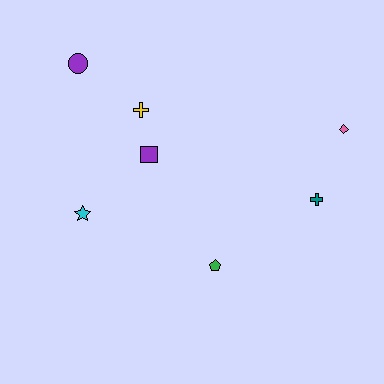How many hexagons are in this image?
There are no hexagons.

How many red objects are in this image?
There are no red objects.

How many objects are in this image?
There are 7 objects.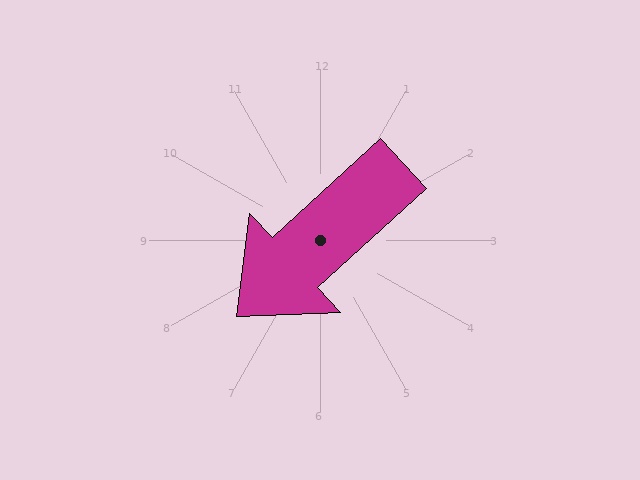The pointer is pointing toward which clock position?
Roughly 8 o'clock.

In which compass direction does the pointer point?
Southwest.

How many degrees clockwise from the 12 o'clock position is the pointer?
Approximately 227 degrees.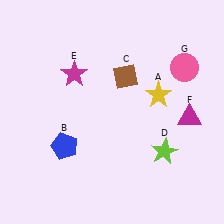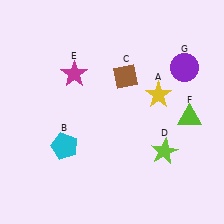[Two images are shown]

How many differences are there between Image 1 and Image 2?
There are 3 differences between the two images.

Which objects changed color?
B changed from blue to cyan. F changed from magenta to lime. G changed from pink to purple.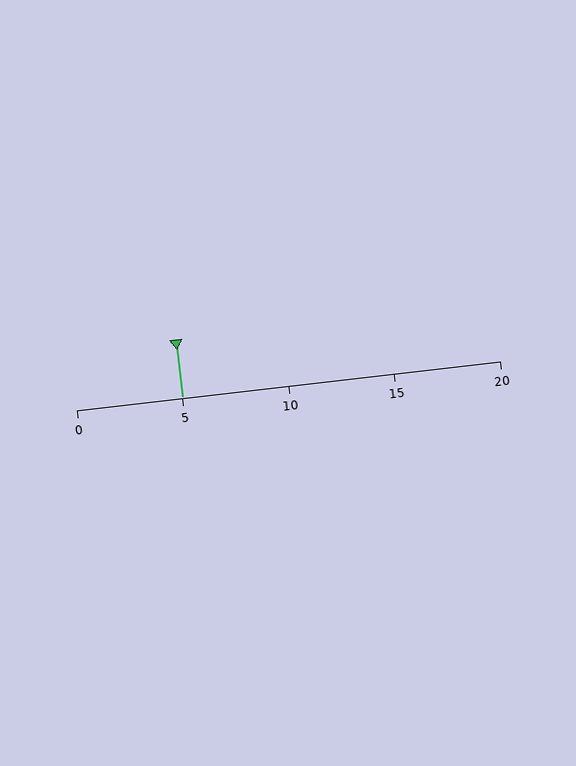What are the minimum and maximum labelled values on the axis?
The axis runs from 0 to 20.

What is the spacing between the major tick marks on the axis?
The major ticks are spaced 5 apart.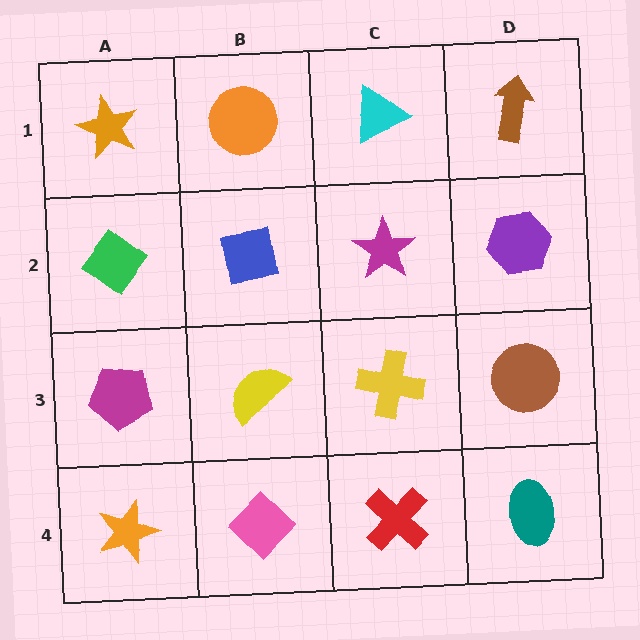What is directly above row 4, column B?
A yellow semicircle.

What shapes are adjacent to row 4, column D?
A brown circle (row 3, column D), a red cross (row 4, column C).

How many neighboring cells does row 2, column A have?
3.